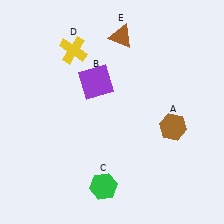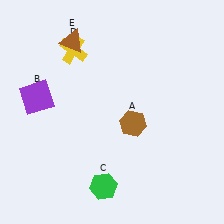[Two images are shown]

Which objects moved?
The objects that moved are: the brown hexagon (A), the purple square (B), the brown triangle (E).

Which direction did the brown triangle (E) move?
The brown triangle (E) moved left.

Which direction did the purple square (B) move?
The purple square (B) moved left.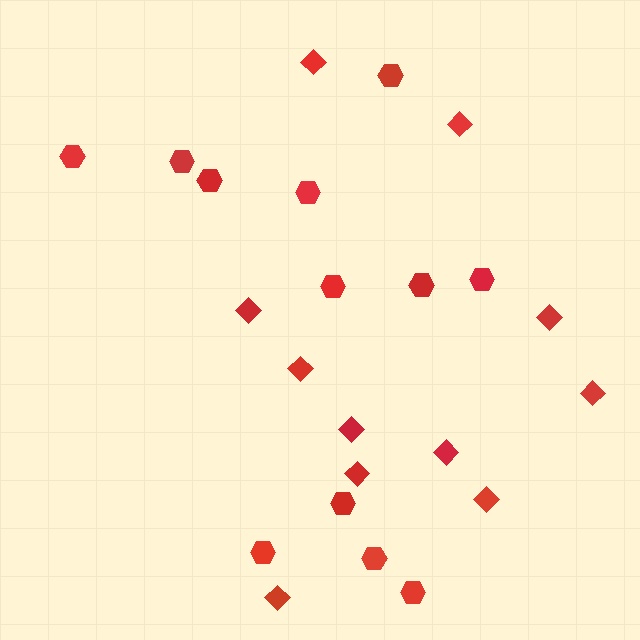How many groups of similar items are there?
There are 2 groups: one group of hexagons (12) and one group of diamonds (11).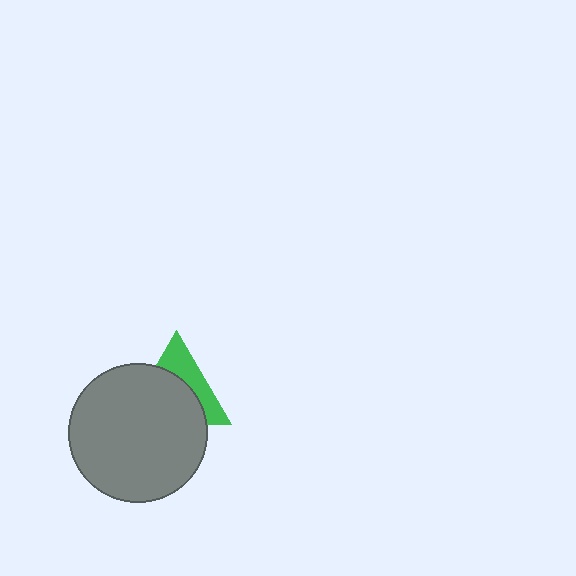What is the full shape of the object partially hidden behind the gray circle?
The partially hidden object is a green triangle.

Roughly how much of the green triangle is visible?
A small part of it is visible (roughly 39%).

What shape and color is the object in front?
The object in front is a gray circle.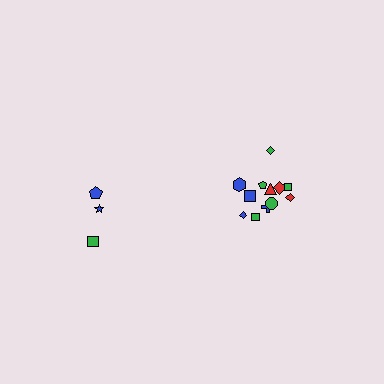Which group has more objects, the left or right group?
The right group.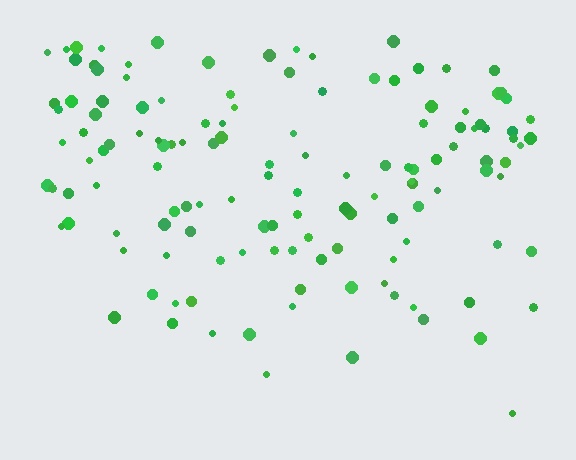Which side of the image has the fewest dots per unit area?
The bottom.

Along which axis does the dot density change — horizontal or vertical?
Vertical.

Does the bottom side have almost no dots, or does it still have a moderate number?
Still a moderate number, just noticeably fewer than the top.